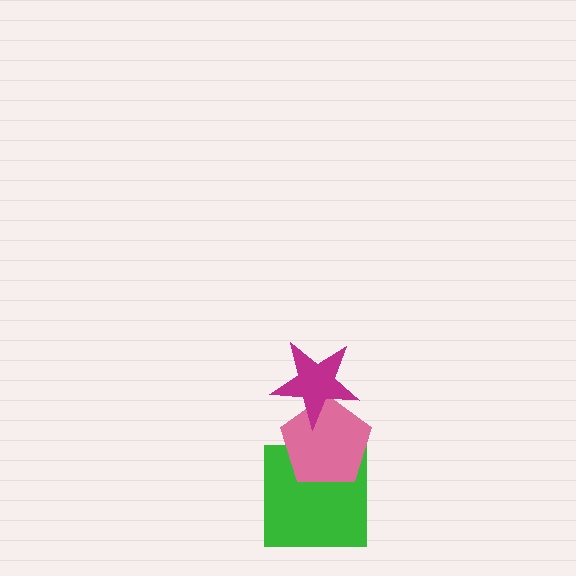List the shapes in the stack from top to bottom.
From top to bottom: the magenta star, the pink pentagon, the green square.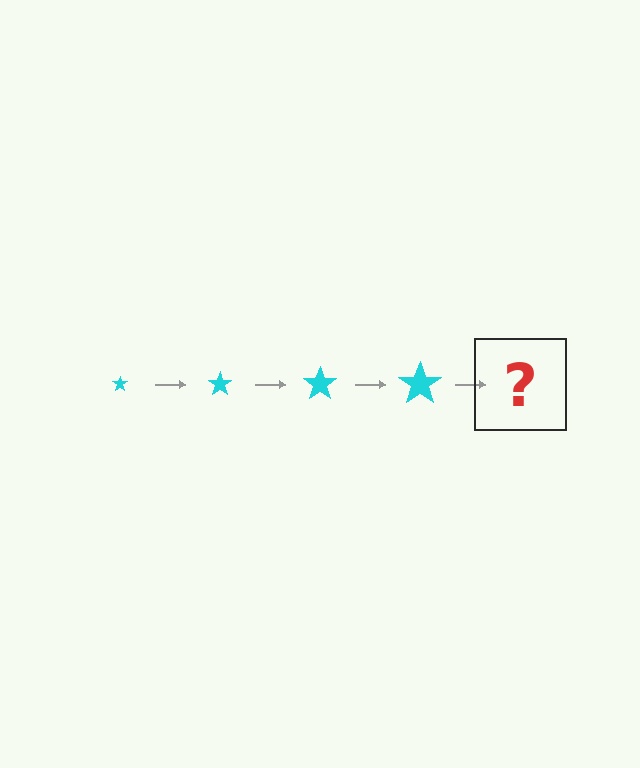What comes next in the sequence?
The next element should be a cyan star, larger than the previous one.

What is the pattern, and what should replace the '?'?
The pattern is that the star gets progressively larger each step. The '?' should be a cyan star, larger than the previous one.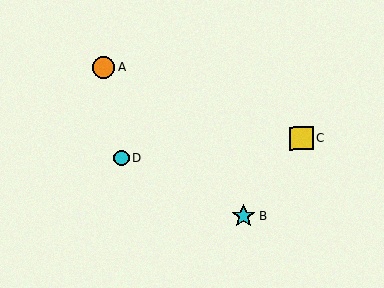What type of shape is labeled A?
Shape A is an orange circle.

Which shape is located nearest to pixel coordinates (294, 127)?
The yellow square (labeled C) at (301, 138) is nearest to that location.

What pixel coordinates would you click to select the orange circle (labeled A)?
Click at (104, 68) to select the orange circle A.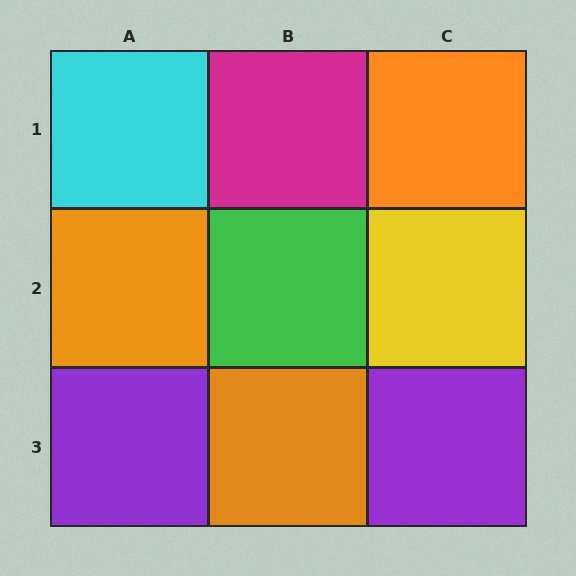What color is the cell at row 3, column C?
Purple.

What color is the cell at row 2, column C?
Yellow.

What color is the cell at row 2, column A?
Orange.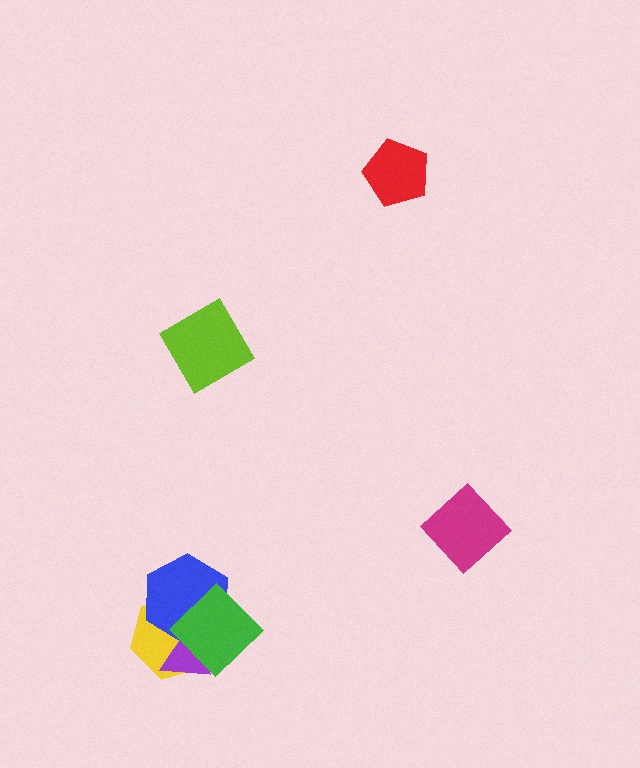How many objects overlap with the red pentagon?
0 objects overlap with the red pentagon.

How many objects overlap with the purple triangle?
3 objects overlap with the purple triangle.